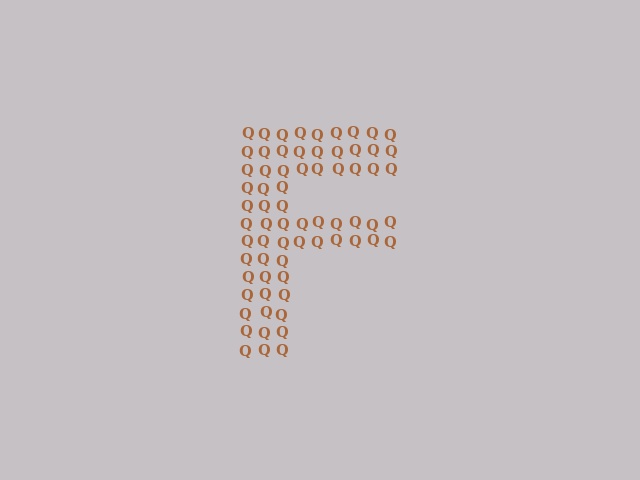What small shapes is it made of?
It is made of small letter Q's.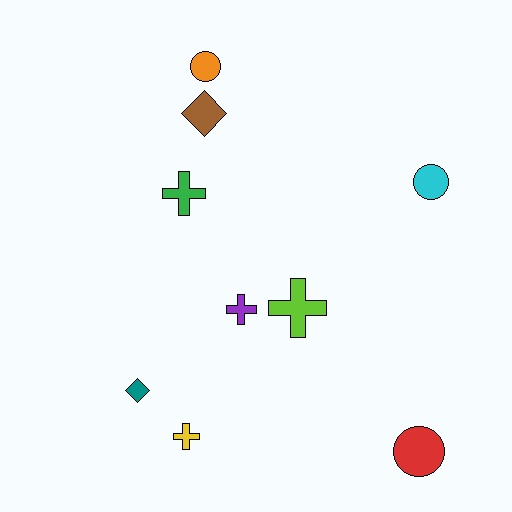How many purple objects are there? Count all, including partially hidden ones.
There is 1 purple object.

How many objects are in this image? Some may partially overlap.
There are 9 objects.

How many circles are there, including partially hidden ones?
There are 3 circles.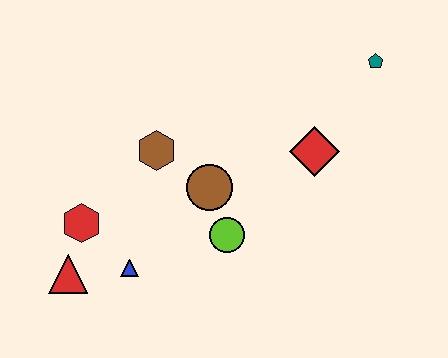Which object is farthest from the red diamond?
The red triangle is farthest from the red diamond.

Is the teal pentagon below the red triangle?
No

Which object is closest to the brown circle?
The lime circle is closest to the brown circle.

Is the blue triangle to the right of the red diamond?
No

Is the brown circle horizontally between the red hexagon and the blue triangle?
No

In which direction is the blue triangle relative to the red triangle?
The blue triangle is to the right of the red triangle.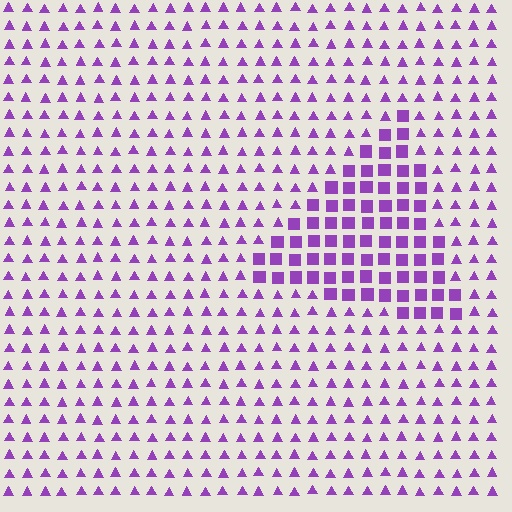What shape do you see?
I see a triangle.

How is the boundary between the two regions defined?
The boundary is defined by a change in element shape: squares inside vs. triangles outside. All elements share the same color and spacing.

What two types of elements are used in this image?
The image uses squares inside the triangle region and triangles outside it.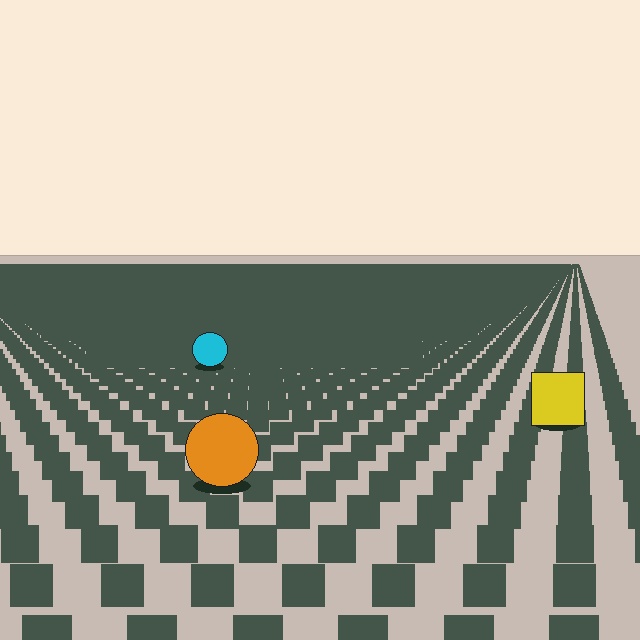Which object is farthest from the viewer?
The cyan circle is farthest from the viewer. It appears smaller and the ground texture around it is denser.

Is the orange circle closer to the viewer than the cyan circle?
Yes. The orange circle is closer — you can tell from the texture gradient: the ground texture is coarser near it.